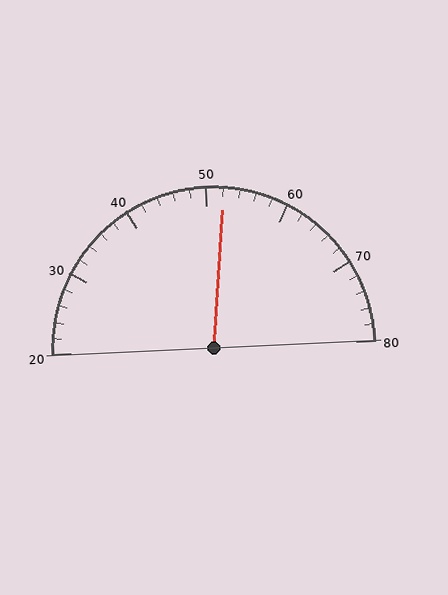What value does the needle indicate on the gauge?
The needle indicates approximately 52.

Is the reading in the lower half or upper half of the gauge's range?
The reading is in the upper half of the range (20 to 80).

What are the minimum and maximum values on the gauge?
The gauge ranges from 20 to 80.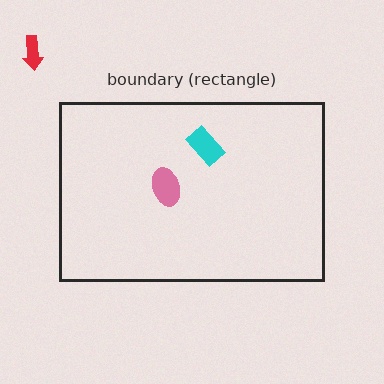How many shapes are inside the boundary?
2 inside, 1 outside.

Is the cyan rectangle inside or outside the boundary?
Inside.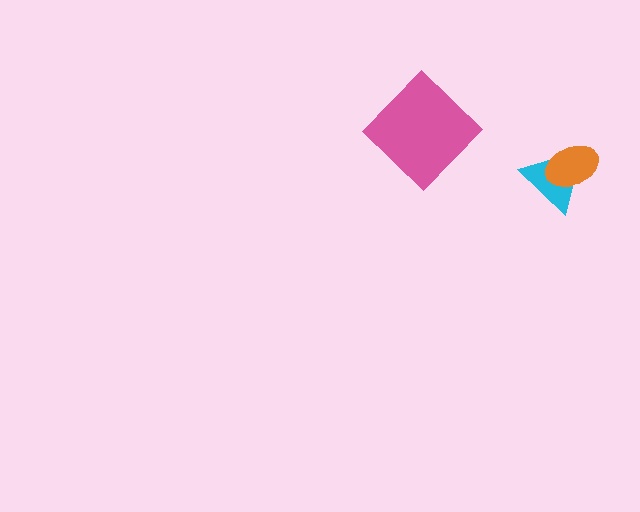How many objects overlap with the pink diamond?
0 objects overlap with the pink diamond.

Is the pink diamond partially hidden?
No, no other shape covers it.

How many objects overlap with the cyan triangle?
1 object overlaps with the cyan triangle.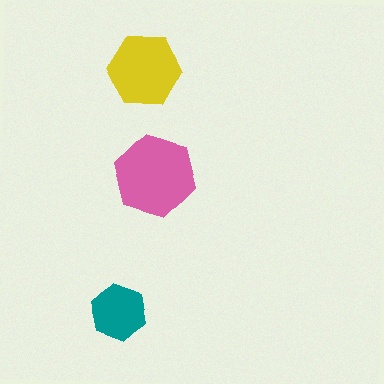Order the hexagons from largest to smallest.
the pink one, the yellow one, the teal one.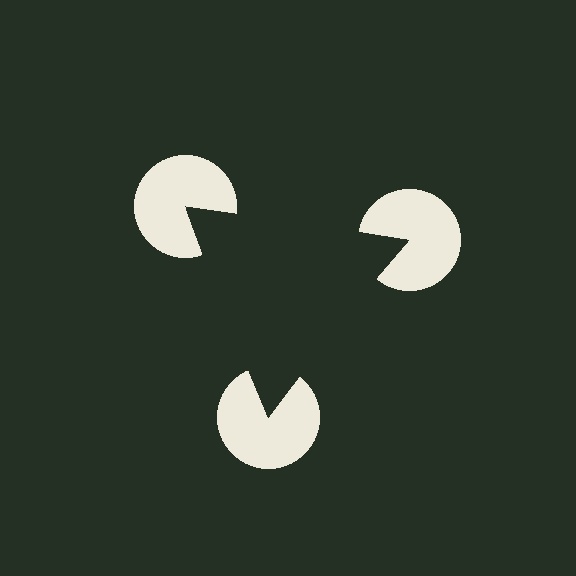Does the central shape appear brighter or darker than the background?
It typically appears slightly darker than the background, even though no actual brightness change is drawn.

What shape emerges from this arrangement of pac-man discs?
An illusory triangle — its edges are inferred from the aligned wedge cuts in the pac-man discs, not physically drawn.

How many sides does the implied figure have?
3 sides.